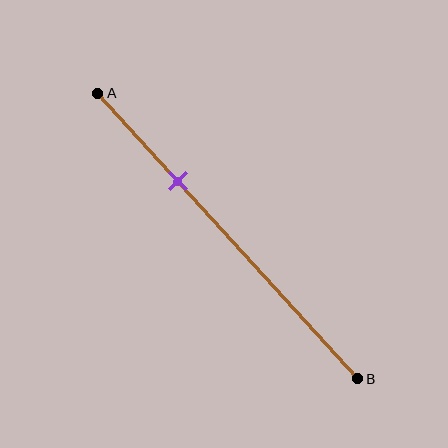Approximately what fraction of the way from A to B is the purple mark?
The purple mark is approximately 30% of the way from A to B.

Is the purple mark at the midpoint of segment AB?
No, the mark is at about 30% from A, not at the 50% midpoint.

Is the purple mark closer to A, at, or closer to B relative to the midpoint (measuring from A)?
The purple mark is closer to point A than the midpoint of segment AB.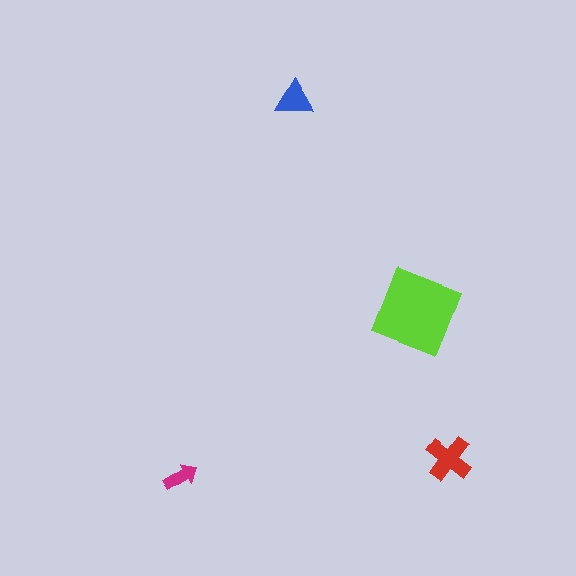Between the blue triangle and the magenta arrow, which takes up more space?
The blue triangle.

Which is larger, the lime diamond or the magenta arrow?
The lime diamond.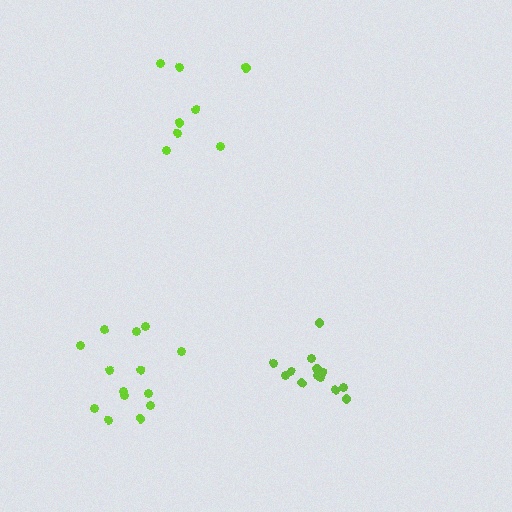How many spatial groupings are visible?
There are 3 spatial groupings.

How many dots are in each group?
Group 1: 13 dots, Group 2: 8 dots, Group 3: 14 dots (35 total).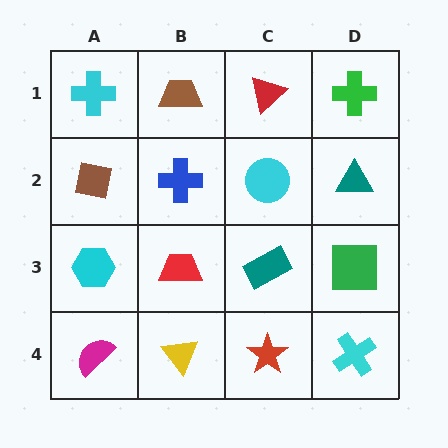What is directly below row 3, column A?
A magenta semicircle.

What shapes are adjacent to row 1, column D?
A teal triangle (row 2, column D), a red triangle (row 1, column C).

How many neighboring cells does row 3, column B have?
4.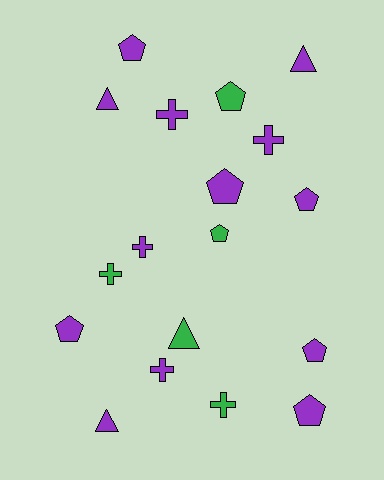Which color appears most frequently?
Purple, with 13 objects.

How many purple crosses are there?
There are 4 purple crosses.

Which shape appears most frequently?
Pentagon, with 8 objects.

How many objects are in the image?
There are 18 objects.